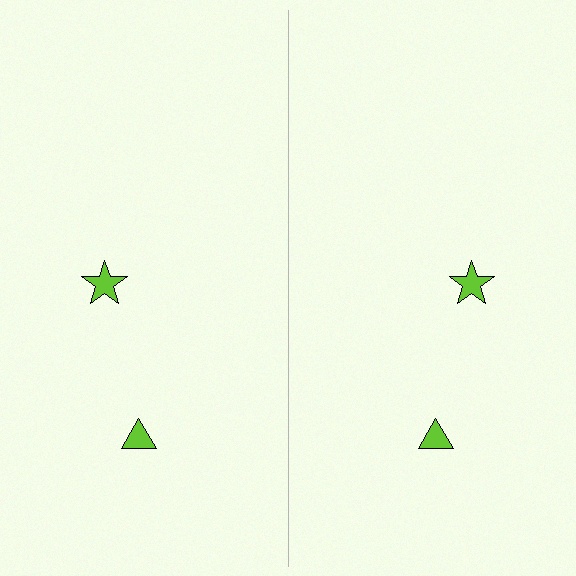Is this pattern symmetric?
Yes, this pattern has bilateral (reflection) symmetry.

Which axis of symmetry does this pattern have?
The pattern has a vertical axis of symmetry running through the center of the image.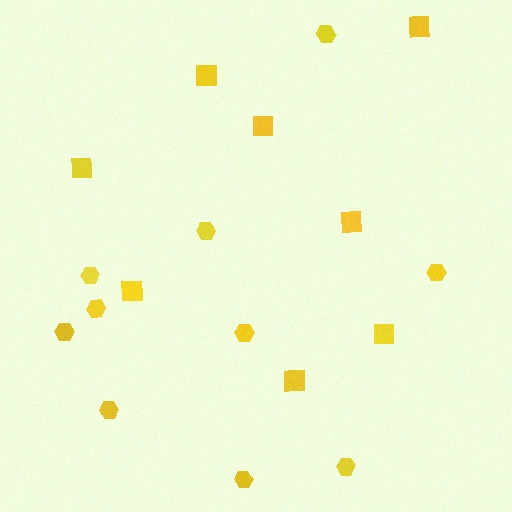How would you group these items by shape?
There are 2 groups: one group of squares (8) and one group of hexagons (10).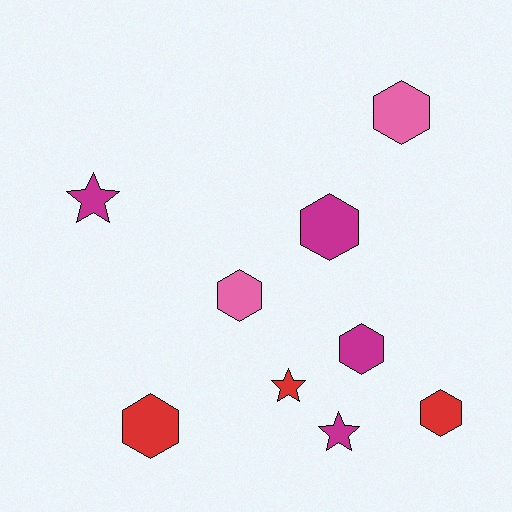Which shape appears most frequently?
Hexagon, with 6 objects.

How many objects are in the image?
There are 9 objects.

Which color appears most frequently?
Magenta, with 4 objects.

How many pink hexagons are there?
There are 2 pink hexagons.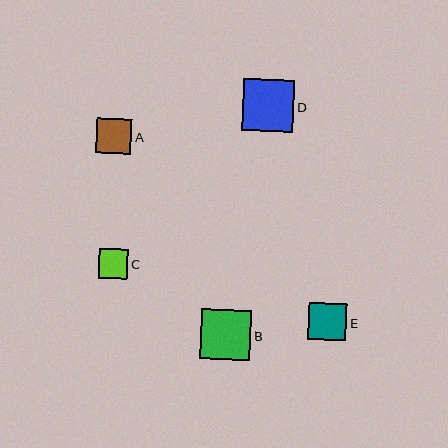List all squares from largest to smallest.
From largest to smallest: D, B, E, A, C.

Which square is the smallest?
Square C is the smallest with a size of approximately 30 pixels.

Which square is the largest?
Square D is the largest with a size of approximately 51 pixels.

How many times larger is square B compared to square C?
Square B is approximately 1.7 times the size of square C.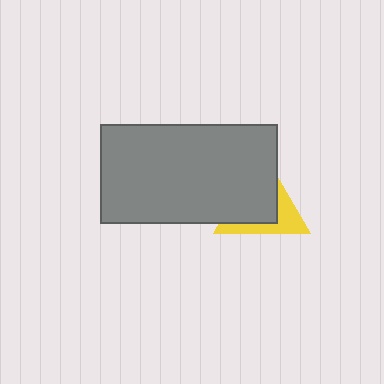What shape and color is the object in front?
The object in front is a gray rectangle.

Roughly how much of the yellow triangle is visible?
A small part of it is visible (roughly 38%).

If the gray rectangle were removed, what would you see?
You would see the complete yellow triangle.